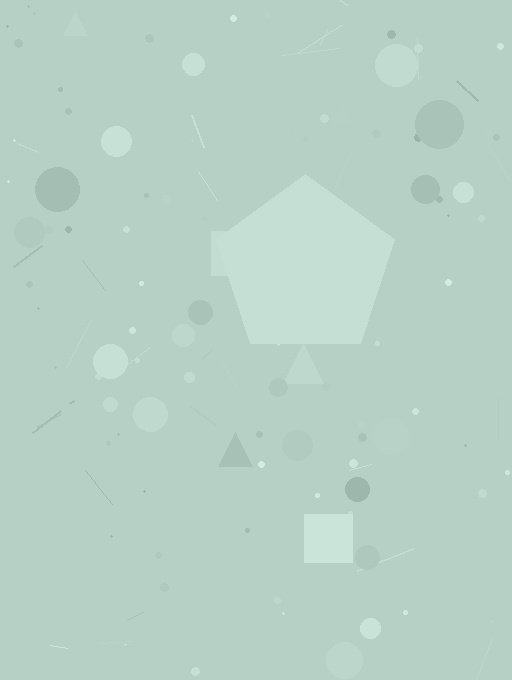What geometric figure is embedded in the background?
A pentagon is embedded in the background.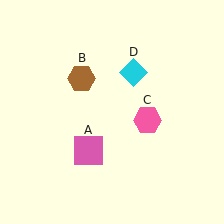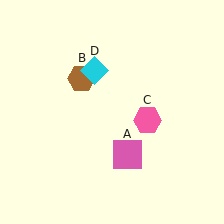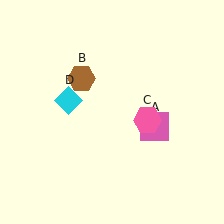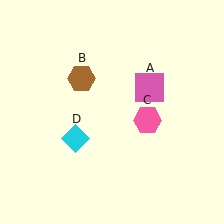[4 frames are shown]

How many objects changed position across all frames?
2 objects changed position: pink square (object A), cyan diamond (object D).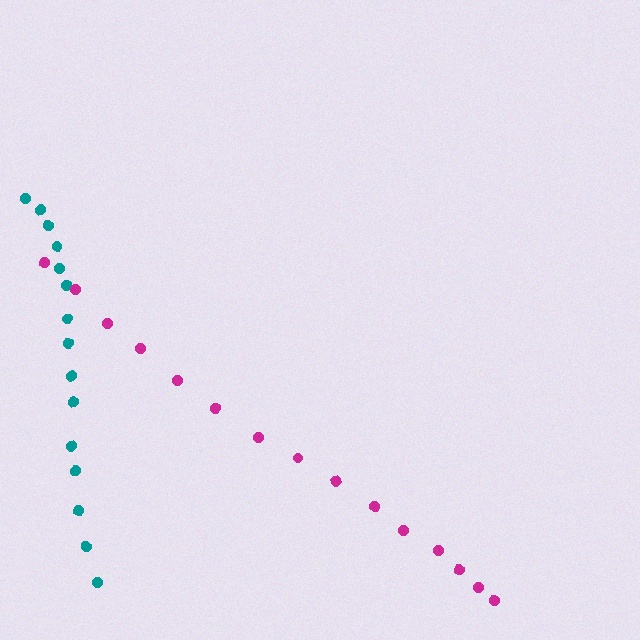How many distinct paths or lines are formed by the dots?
There are 2 distinct paths.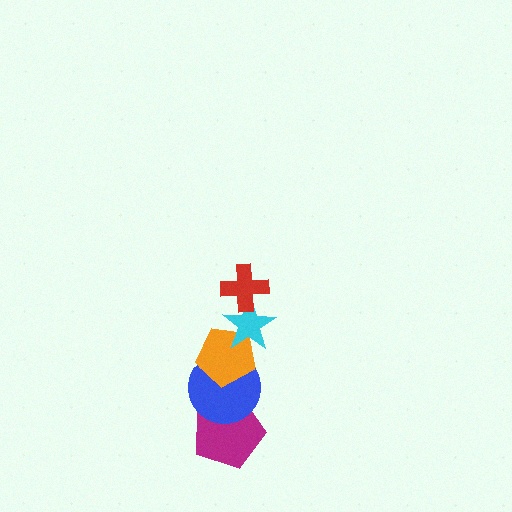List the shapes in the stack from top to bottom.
From top to bottom: the red cross, the cyan star, the orange pentagon, the blue circle, the magenta pentagon.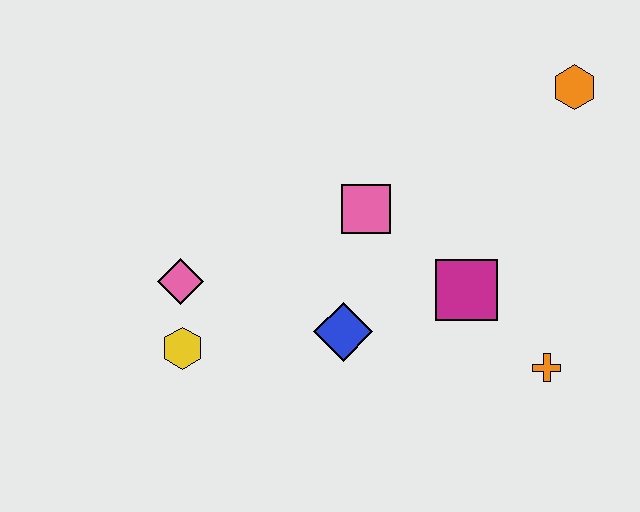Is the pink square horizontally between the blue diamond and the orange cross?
Yes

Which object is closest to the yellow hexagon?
The pink diamond is closest to the yellow hexagon.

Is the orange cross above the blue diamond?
No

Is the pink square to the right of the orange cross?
No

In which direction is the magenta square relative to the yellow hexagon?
The magenta square is to the right of the yellow hexagon.